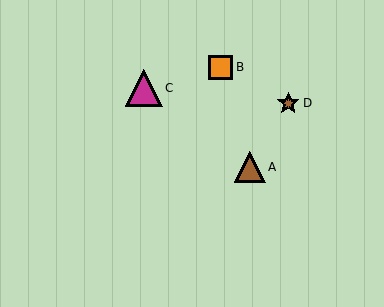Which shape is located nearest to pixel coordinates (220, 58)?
The orange square (labeled B) at (221, 67) is nearest to that location.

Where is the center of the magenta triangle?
The center of the magenta triangle is at (144, 88).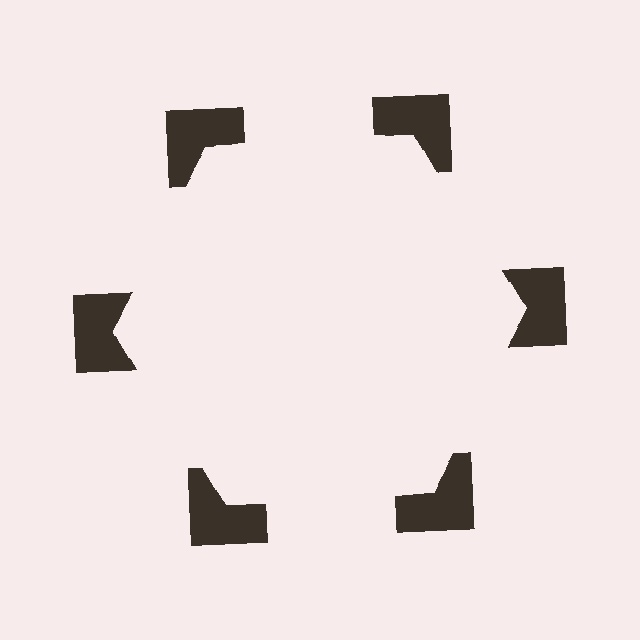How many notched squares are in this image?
There are 6 — one at each vertex of the illusory hexagon.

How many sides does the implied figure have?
6 sides.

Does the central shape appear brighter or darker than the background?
It typically appears slightly brighter than the background, even though no actual brightness change is drawn.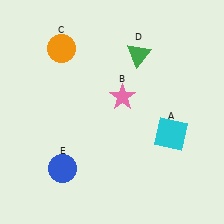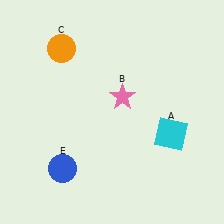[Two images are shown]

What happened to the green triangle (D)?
The green triangle (D) was removed in Image 2. It was in the top-right area of Image 1.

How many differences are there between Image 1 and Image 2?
There is 1 difference between the two images.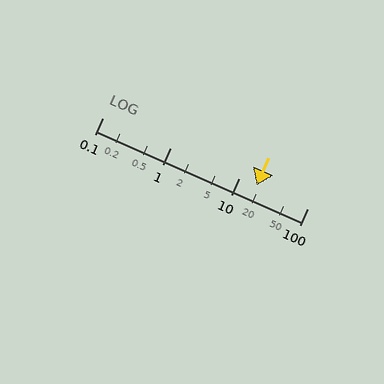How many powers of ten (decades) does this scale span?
The scale spans 3 decades, from 0.1 to 100.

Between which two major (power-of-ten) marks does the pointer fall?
The pointer is between 10 and 100.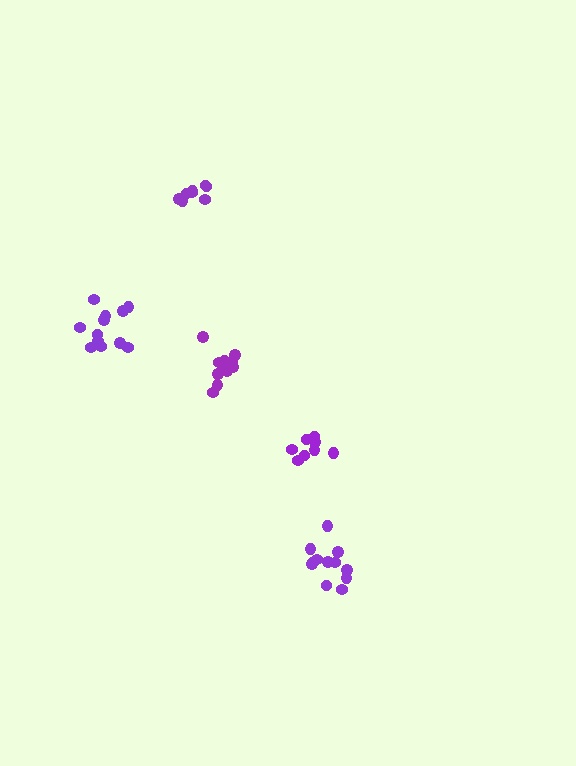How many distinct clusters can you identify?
There are 5 distinct clusters.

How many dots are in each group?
Group 1: 8 dots, Group 2: 8 dots, Group 3: 12 dots, Group 4: 12 dots, Group 5: 13 dots (53 total).